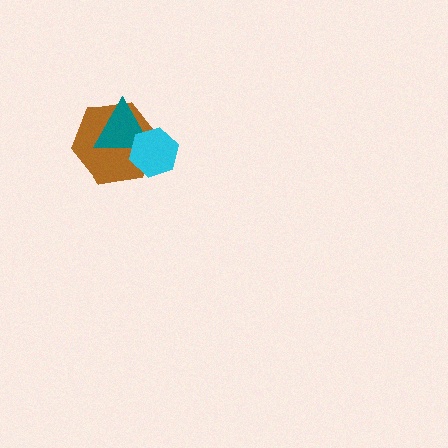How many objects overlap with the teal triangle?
2 objects overlap with the teal triangle.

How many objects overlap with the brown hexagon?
2 objects overlap with the brown hexagon.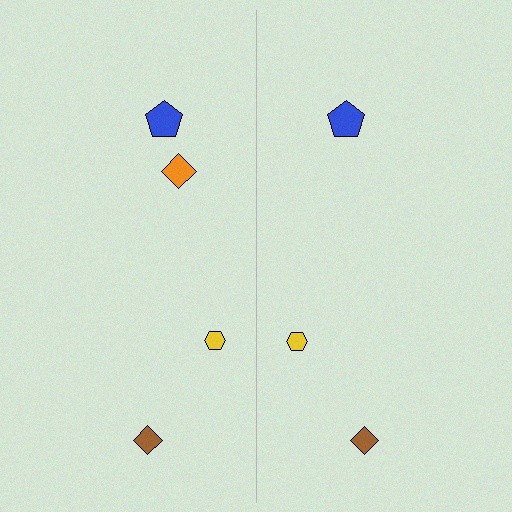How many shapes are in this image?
There are 7 shapes in this image.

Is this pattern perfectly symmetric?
No, the pattern is not perfectly symmetric. A orange diamond is missing from the right side.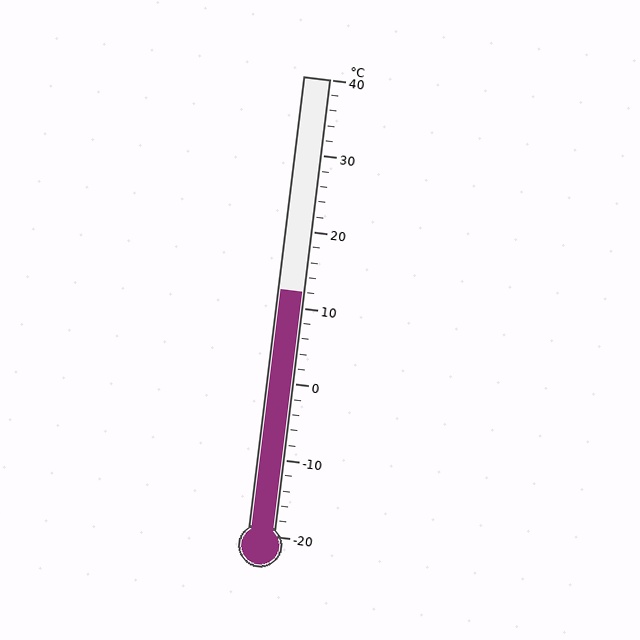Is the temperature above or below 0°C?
The temperature is above 0°C.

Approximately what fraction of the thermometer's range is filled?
The thermometer is filled to approximately 55% of its range.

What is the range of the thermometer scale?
The thermometer scale ranges from -20°C to 40°C.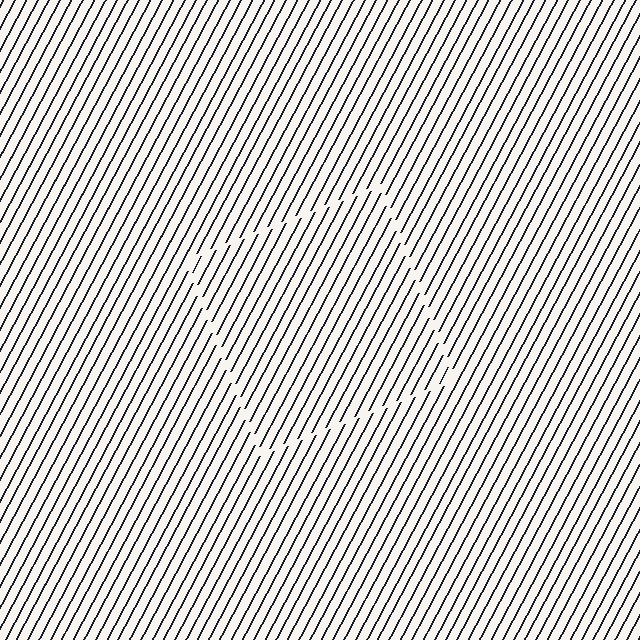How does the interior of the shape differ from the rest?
The interior of the shape contains the same grating, shifted by half a period — the contour is defined by the phase discontinuity where line-ends from the inner and outer gratings abut.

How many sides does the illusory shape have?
4 sides — the line-ends trace a square.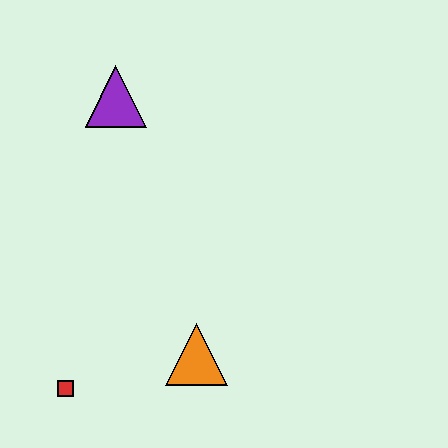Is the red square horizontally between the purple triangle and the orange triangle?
No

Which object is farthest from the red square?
The purple triangle is farthest from the red square.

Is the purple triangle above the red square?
Yes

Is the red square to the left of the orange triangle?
Yes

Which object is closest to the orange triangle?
The red square is closest to the orange triangle.